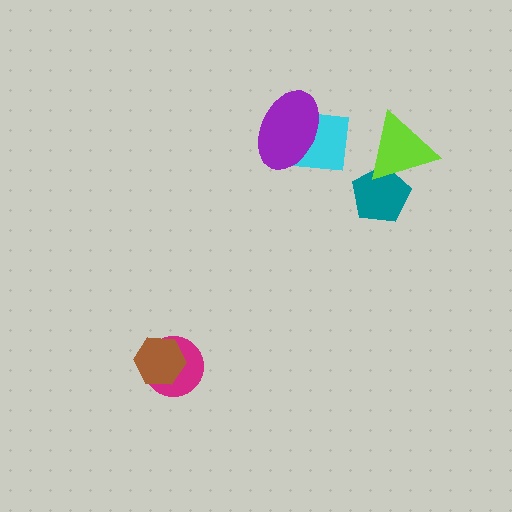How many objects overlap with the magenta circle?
1 object overlaps with the magenta circle.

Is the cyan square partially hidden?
Yes, it is partially covered by another shape.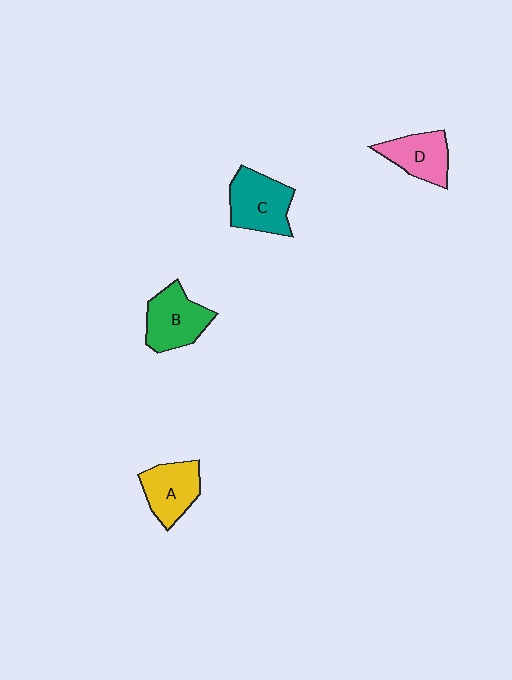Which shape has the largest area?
Shape C (teal).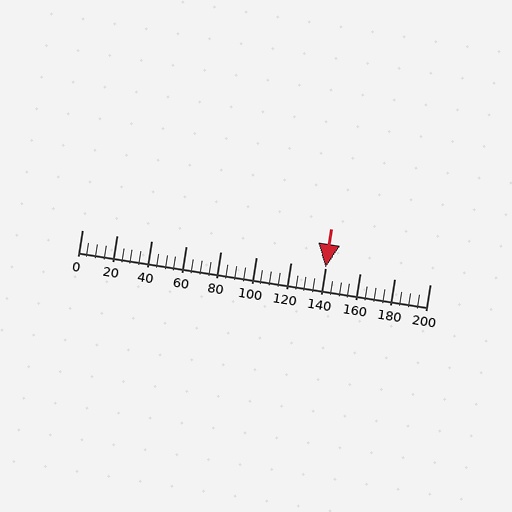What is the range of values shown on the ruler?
The ruler shows values from 0 to 200.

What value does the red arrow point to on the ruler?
The red arrow points to approximately 140.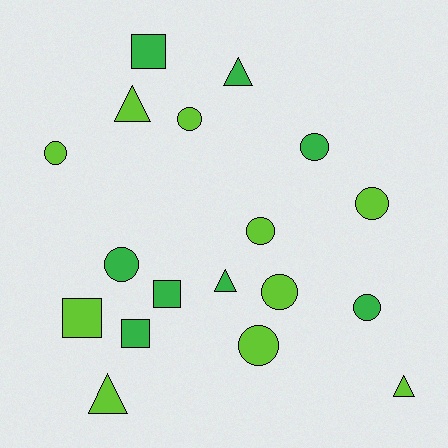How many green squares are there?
There are 3 green squares.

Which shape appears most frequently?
Circle, with 9 objects.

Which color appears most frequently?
Lime, with 10 objects.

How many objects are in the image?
There are 18 objects.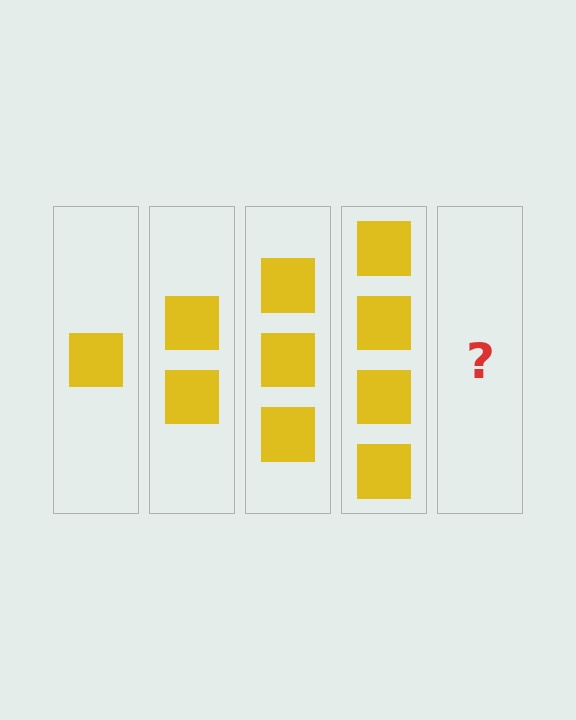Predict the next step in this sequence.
The next step is 5 squares.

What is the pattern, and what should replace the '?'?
The pattern is that each step adds one more square. The '?' should be 5 squares.